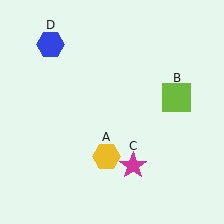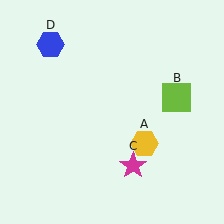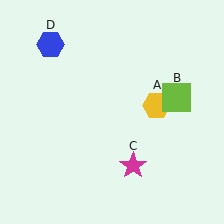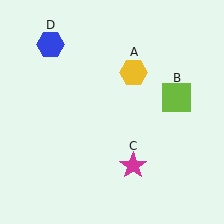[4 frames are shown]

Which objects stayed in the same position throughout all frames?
Lime square (object B) and magenta star (object C) and blue hexagon (object D) remained stationary.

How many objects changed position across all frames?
1 object changed position: yellow hexagon (object A).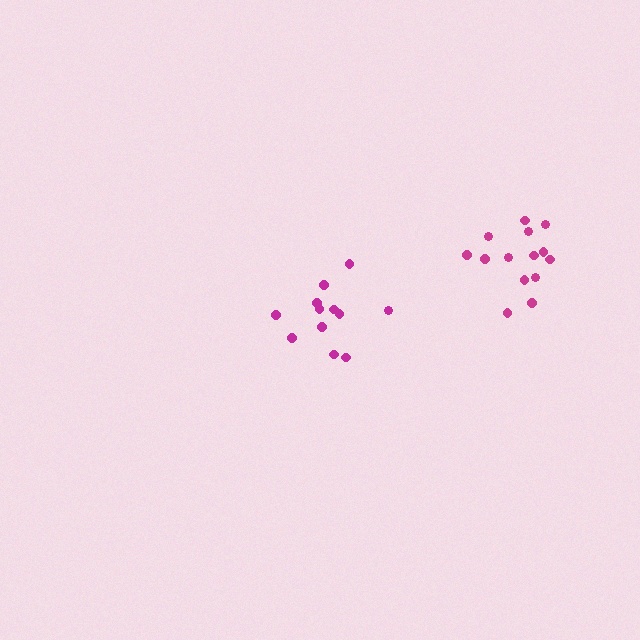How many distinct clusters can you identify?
There are 2 distinct clusters.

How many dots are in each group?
Group 1: 12 dots, Group 2: 14 dots (26 total).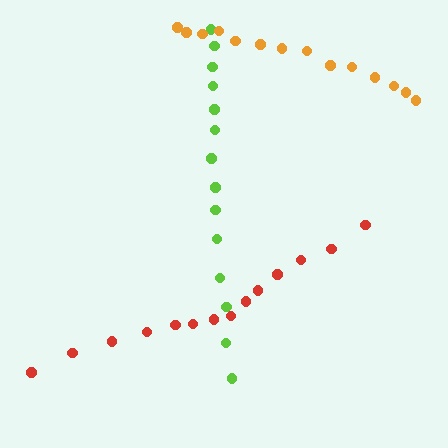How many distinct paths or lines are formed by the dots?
There are 3 distinct paths.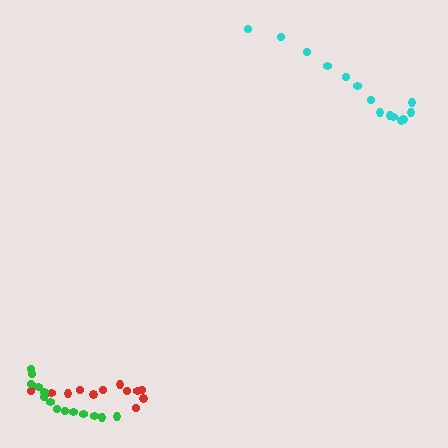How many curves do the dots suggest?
There are 3 distinct paths.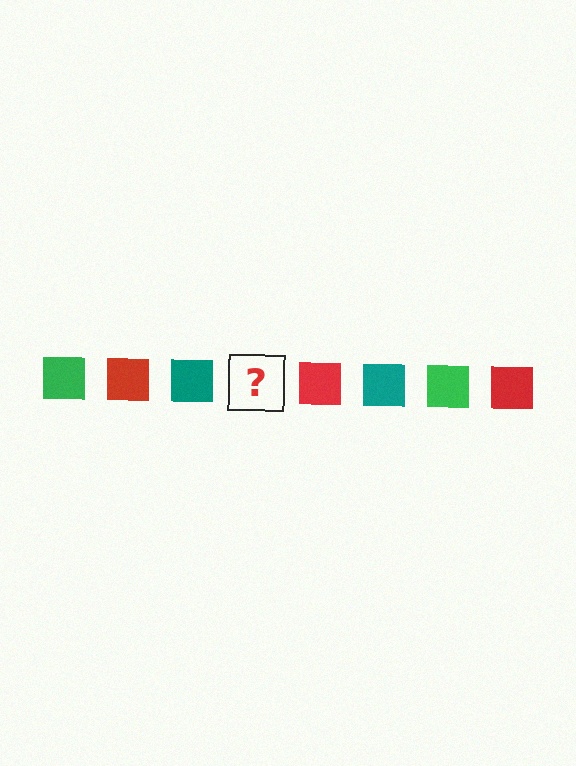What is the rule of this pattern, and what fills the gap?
The rule is that the pattern cycles through green, red, teal squares. The gap should be filled with a green square.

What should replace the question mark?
The question mark should be replaced with a green square.